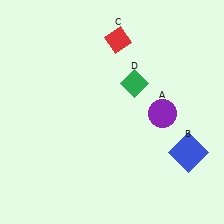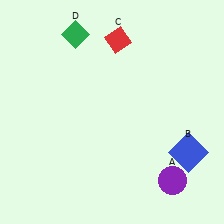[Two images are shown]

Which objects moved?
The objects that moved are: the purple circle (A), the green diamond (D).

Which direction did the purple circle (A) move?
The purple circle (A) moved down.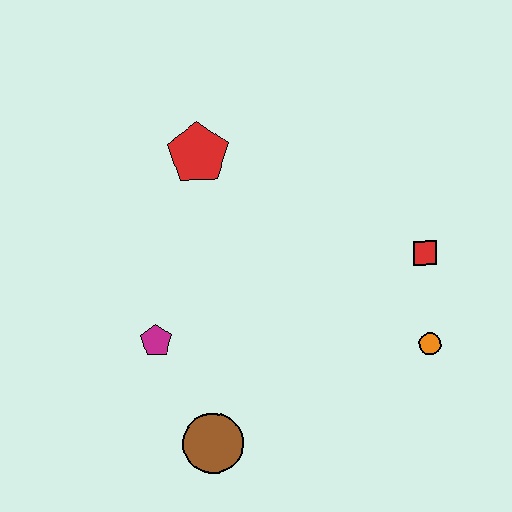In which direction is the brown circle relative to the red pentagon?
The brown circle is below the red pentagon.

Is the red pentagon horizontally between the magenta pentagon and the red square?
Yes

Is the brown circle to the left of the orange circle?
Yes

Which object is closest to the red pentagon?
The magenta pentagon is closest to the red pentagon.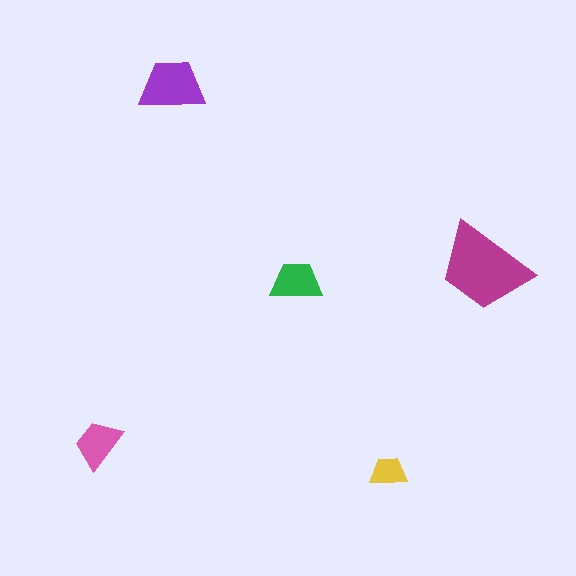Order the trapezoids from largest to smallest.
the magenta one, the purple one, the green one, the pink one, the yellow one.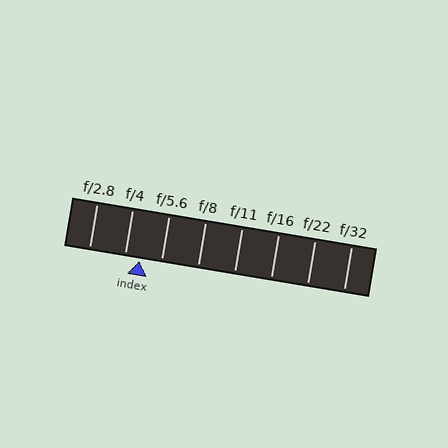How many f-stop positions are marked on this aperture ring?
There are 8 f-stop positions marked.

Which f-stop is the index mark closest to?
The index mark is closest to f/4.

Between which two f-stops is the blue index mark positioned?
The index mark is between f/4 and f/5.6.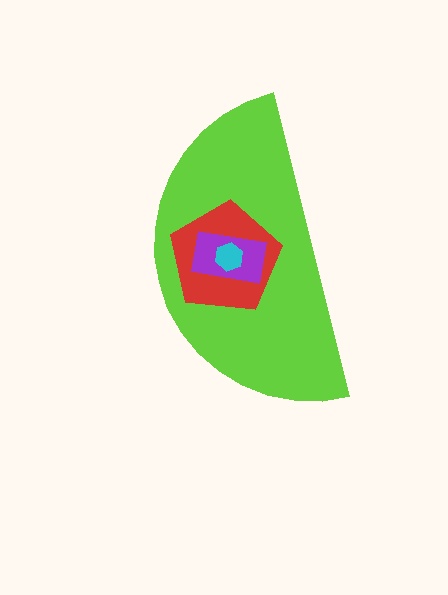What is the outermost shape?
The lime semicircle.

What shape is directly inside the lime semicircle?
The red pentagon.